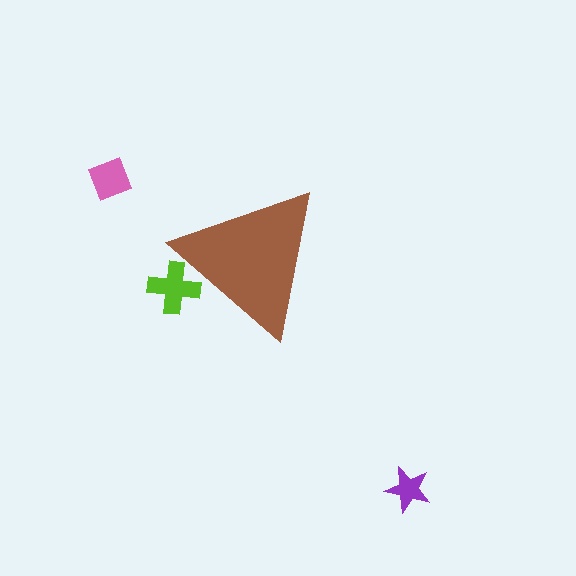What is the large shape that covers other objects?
A brown triangle.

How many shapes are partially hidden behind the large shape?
1 shape is partially hidden.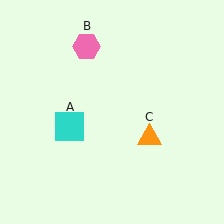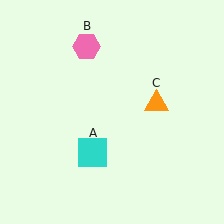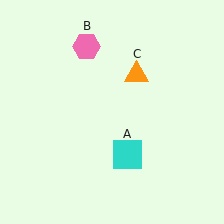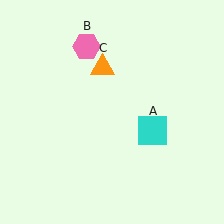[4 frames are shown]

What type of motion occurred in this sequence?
The cyan square (object A), orange triangle (object C) rotated counterclockwise around the center of the scene.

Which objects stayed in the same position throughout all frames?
Pink hexagon (object B) remained stationary.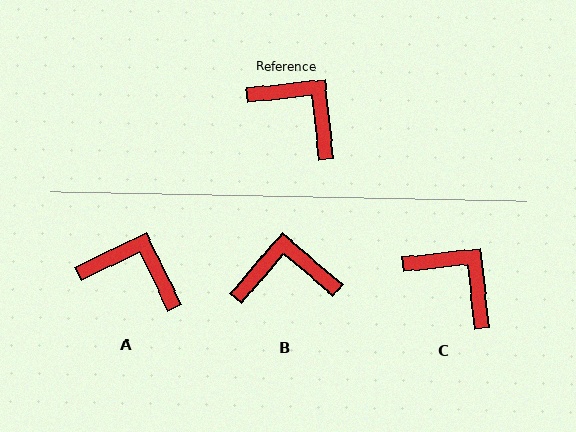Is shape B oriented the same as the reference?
No, it is off by about 44 degrees.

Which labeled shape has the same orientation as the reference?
C.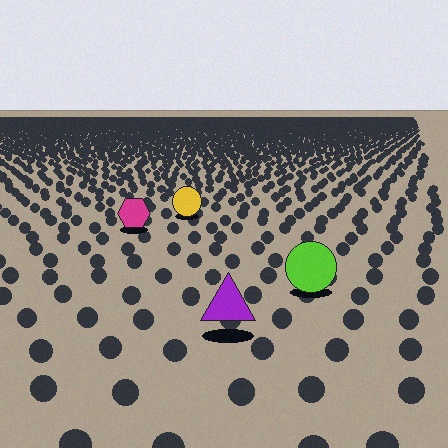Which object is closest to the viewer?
The purple triangle is closest. The texture marks near it are larger and more spread out.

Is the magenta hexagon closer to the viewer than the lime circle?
No. The lime circle is closer — you can tell from the texture gradient: the ground texture is coarser near it.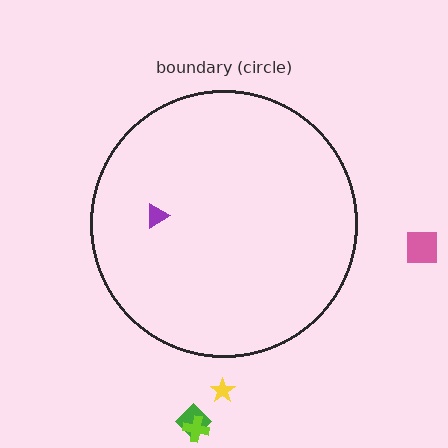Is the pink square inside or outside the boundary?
Outside.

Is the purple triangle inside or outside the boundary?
Inside.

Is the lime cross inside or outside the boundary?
Outside.